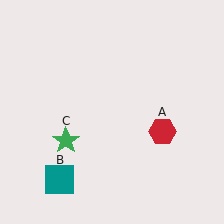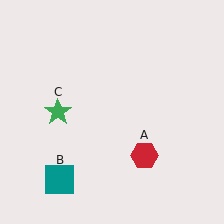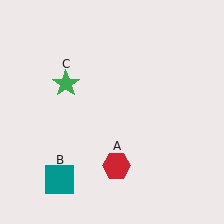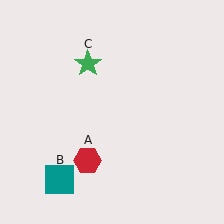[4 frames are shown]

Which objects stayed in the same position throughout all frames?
Teal square (object B) remained stationary.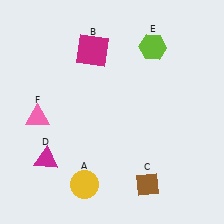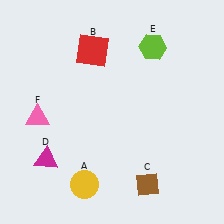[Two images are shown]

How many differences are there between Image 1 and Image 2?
There is 1 difference between the two images.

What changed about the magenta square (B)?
In Image 1, B is magenta. In Image 2, it changed to red.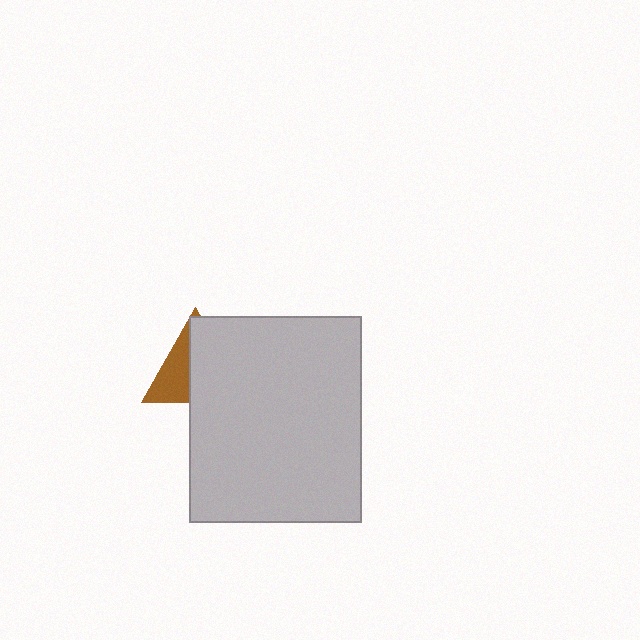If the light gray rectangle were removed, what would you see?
You would see the complete brown triangle.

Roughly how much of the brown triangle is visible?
A small part of it is visible (roughly 40%).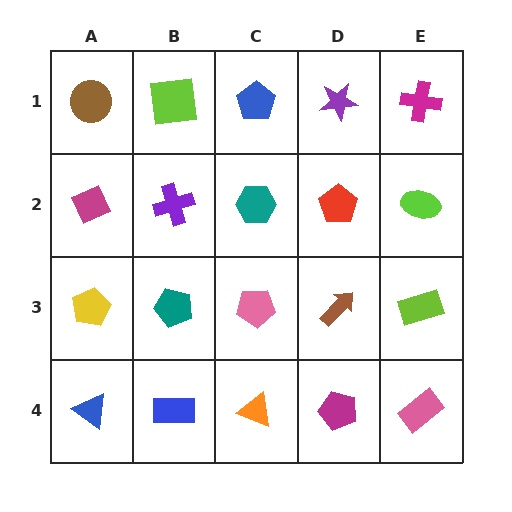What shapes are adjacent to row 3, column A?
A magenta diamond (row 2, column A), a blue triangle (row 4, column A), a teal pentagon (row 3, column B).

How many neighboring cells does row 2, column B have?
4.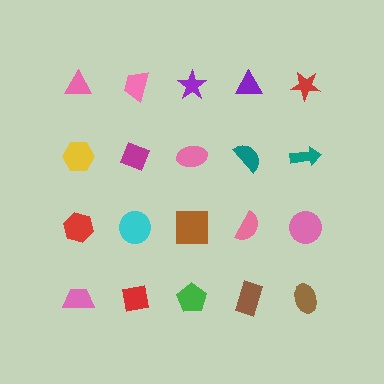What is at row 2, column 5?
A teal arrow.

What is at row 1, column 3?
A purple star.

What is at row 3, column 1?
A red hexagon.